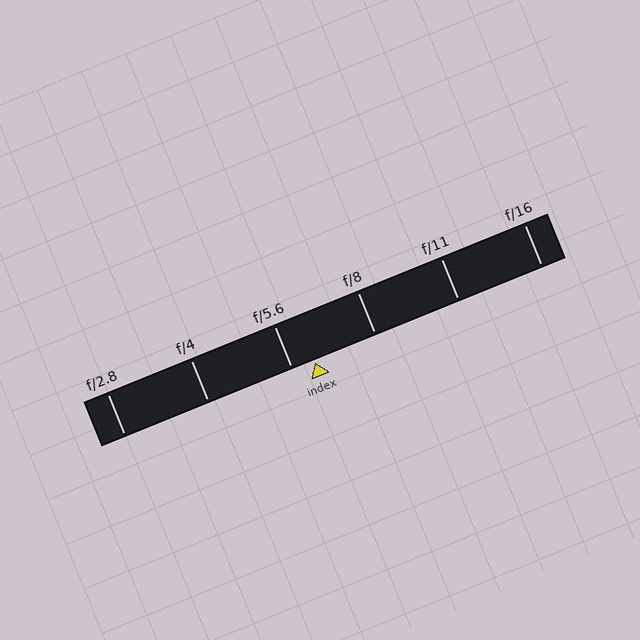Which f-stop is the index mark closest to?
The index mark is closest to f/5.6.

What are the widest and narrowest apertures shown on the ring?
The widest aperture shown is f/2.8 and the narrowest is f/16.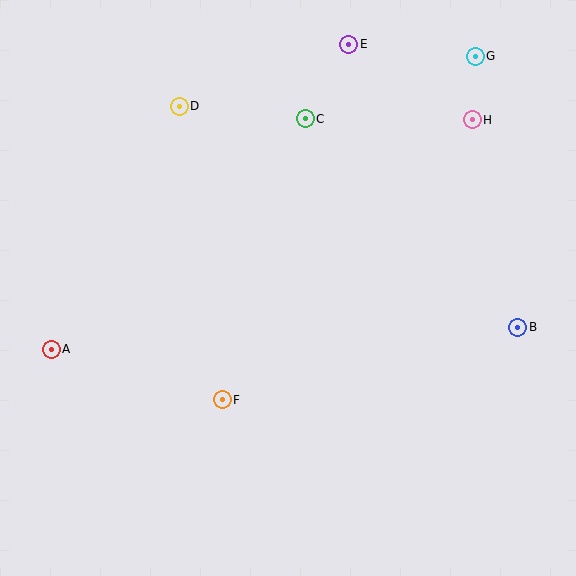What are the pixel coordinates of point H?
Point H is at (472, 120).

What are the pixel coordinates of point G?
Point G is at (475, 56).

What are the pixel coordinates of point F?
Point F is at (222, 400).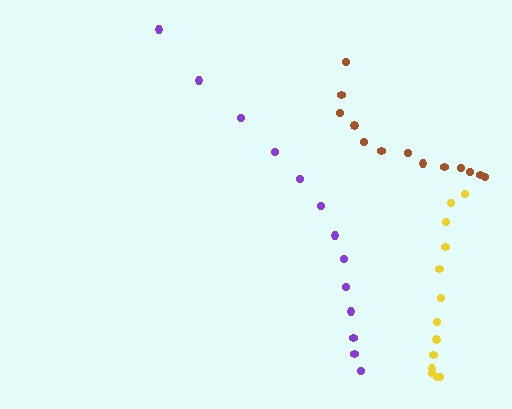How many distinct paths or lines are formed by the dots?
There are 3 distinct paths.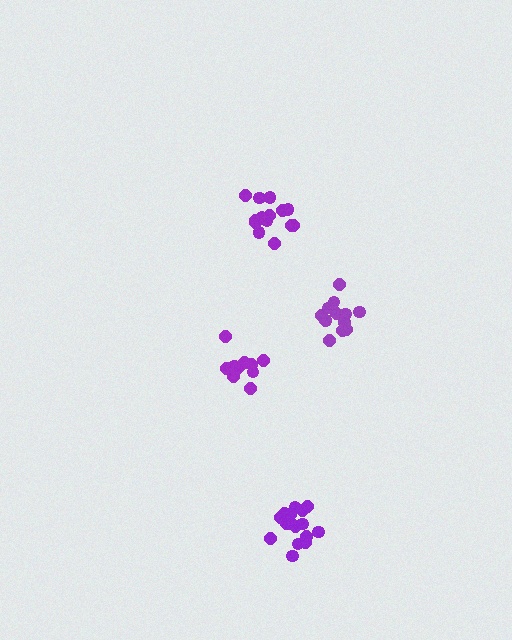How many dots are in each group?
Group 1: 17 dots, Group 2: 14 dots, Group 3: 13 dots, Group 4: 11 dots (55 total).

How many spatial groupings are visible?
There are 4 spatial groupings.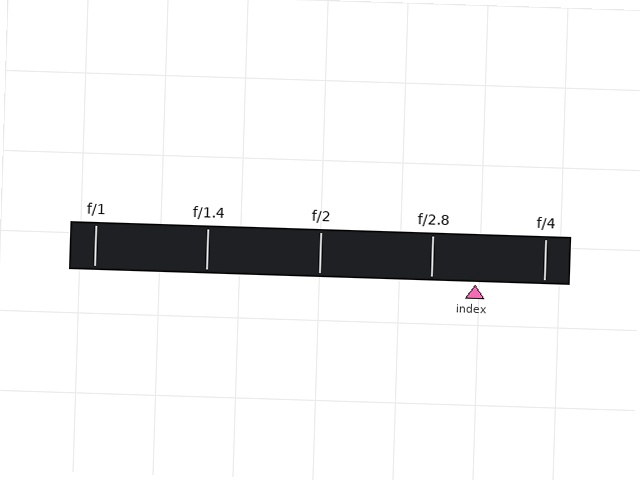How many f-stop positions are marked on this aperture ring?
There are 5 f-stop positions marked.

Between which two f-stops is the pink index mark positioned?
The index mark is between f/2.8 and f/4.